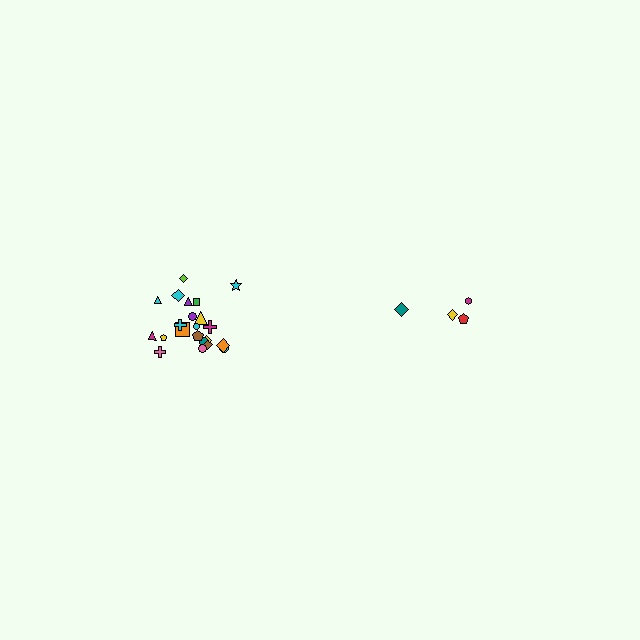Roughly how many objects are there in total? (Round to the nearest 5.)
Roughly 25 objects in total.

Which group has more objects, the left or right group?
The left group.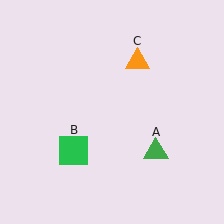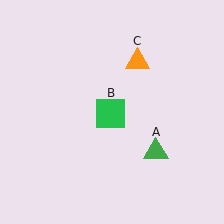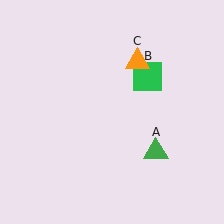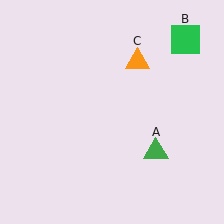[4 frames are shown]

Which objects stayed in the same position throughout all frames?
Green triangle (object A) and orange triangle (object C) remained stationary.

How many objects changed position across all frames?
1 object changed position: green square (object B).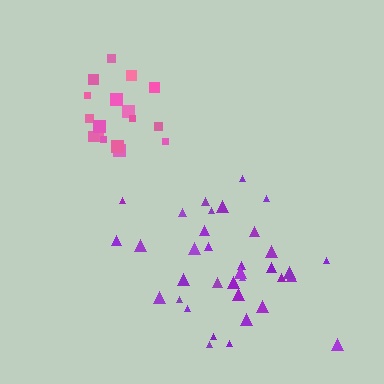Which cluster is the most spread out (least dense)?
Purple.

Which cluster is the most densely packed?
Pink.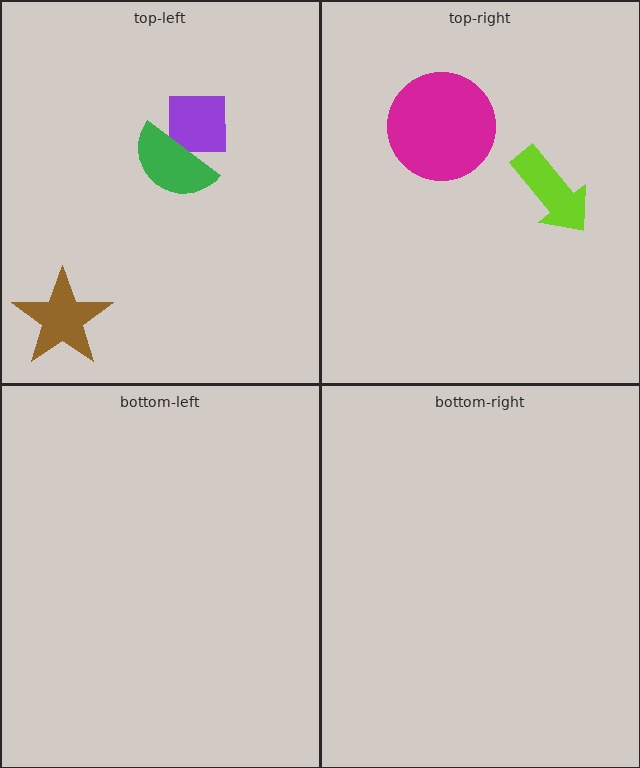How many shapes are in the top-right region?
2.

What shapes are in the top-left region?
The purple square, the brown star, the green semicircle.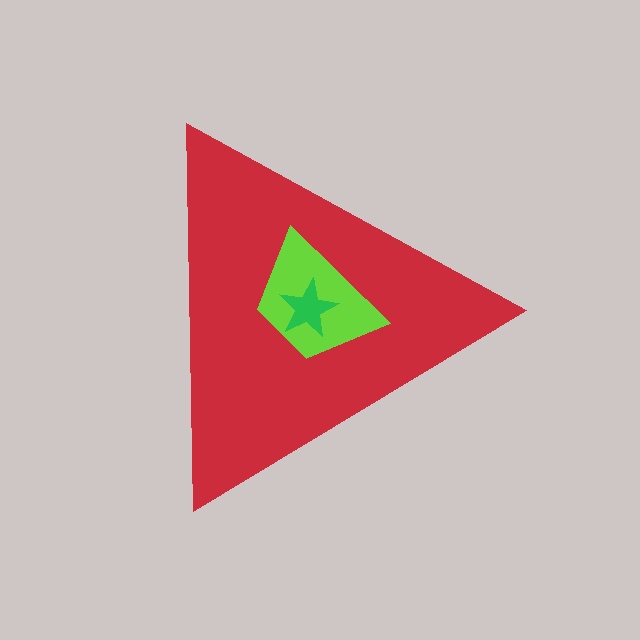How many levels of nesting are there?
3.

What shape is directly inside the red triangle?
The lime trapezoid.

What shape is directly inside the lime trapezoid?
The green star.